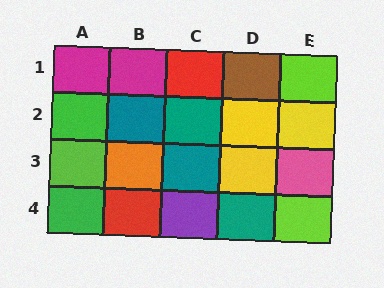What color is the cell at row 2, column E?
Yellow.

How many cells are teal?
4 cells are teal.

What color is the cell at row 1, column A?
Magenta.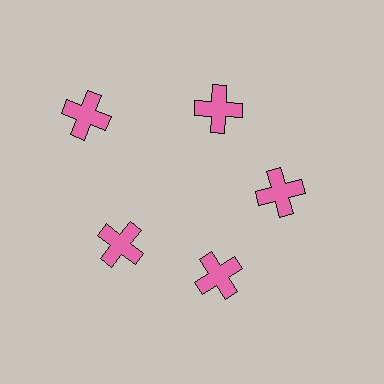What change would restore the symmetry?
The symmetry would be restored by moving it inward, back onto the ring so that all 5 crosses sit at equal angles and equal distance from the center.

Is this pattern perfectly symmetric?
No. The 5 pink crosses are arranged in a ring, but one element near the 10 o'clock position is pushed outward from the center, breaking the 5-fold rotational symmetry.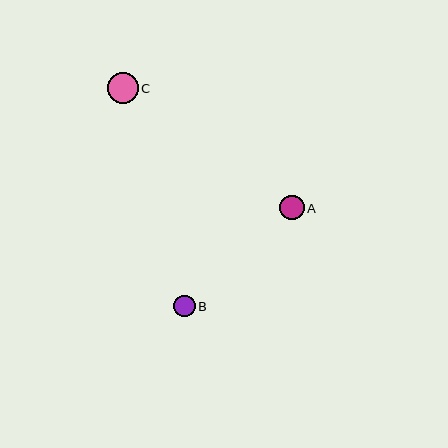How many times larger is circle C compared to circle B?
Circle C is approximately 1.4 times the size of circle B.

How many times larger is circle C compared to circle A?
Circle C is approximately 1.3 times the size of circle A.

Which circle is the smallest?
Circle B is the smallest with a size of approximately 22 pixels.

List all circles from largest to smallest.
From largest to smallest: C, A, B.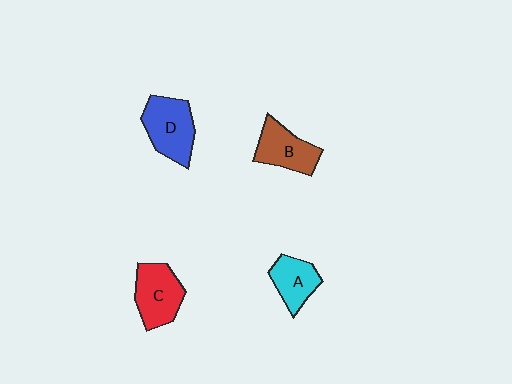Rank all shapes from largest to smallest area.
From largest to smallest: D (blue), C (red), B (brown), A (cyan).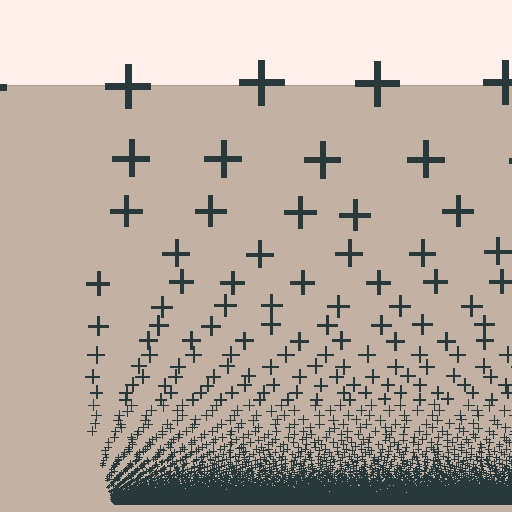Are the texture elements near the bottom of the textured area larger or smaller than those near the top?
Smaller. The gradient is inverted — elements near the bottom are smaller and denser.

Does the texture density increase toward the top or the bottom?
Density increases toward the bottom.